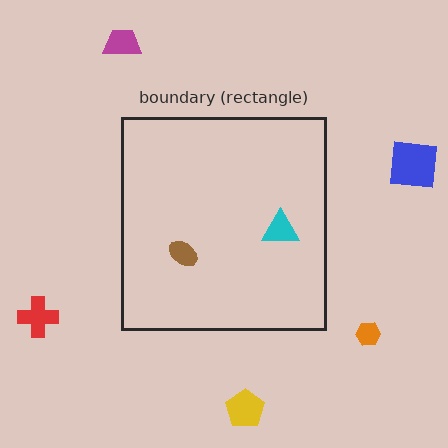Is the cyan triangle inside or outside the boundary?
Inside.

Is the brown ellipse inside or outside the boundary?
Inside.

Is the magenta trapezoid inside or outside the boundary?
Outside.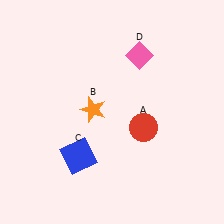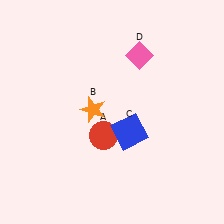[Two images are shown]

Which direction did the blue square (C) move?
The blue square (C) moved right.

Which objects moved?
The objects that moved are: the red circle (A), the blue square (C).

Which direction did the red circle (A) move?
The red circle (A) moved left.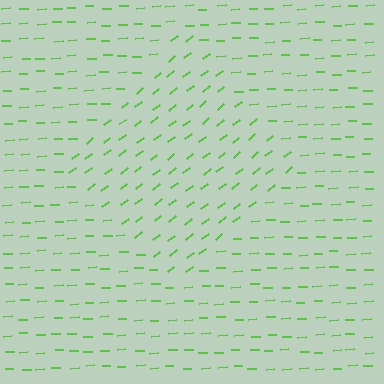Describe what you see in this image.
The image is filled with small lime line segments. A diamond region in the image has lines oriented differently from the surrounding lines, creating a visible texture boundary.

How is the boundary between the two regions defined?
The boundary is defined purely by a change in line orientation (approximately 35 degrees difference). All lines are the same color and thickness.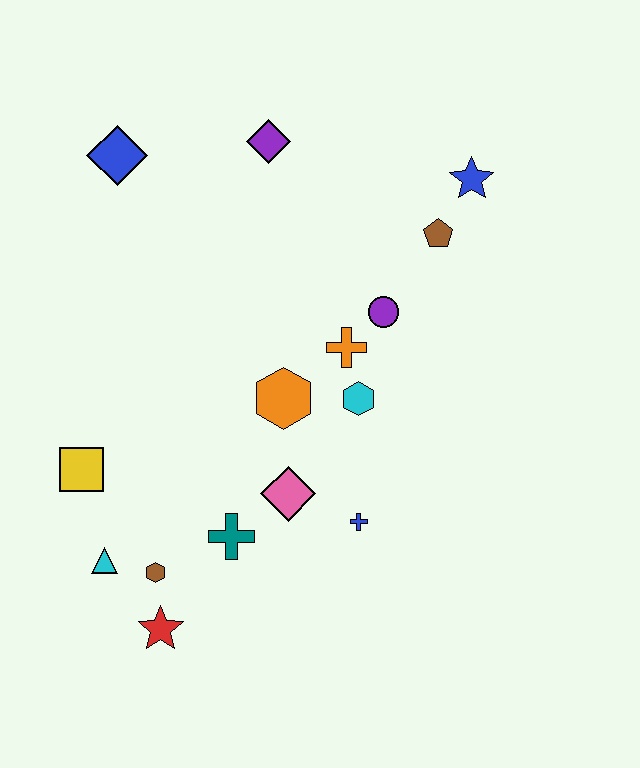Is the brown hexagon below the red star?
No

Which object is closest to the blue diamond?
The purple diamond is closest to the blue diamond.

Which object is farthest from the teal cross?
The blue star is farthest from the teal cross.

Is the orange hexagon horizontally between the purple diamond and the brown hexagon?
No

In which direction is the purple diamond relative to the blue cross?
The purple diamond is above the blue cross.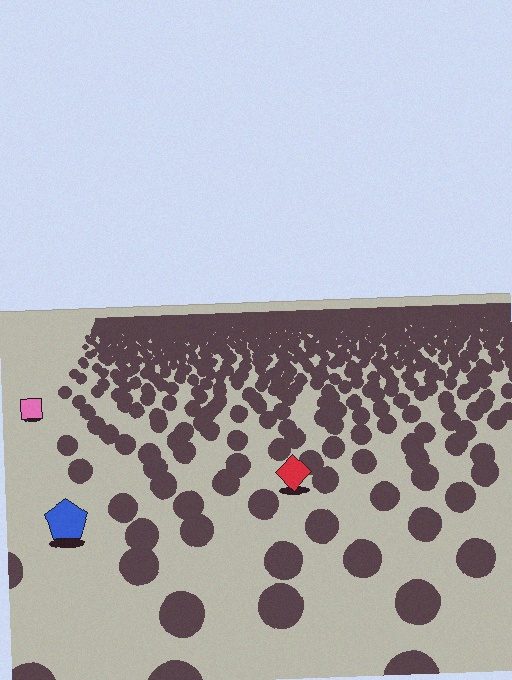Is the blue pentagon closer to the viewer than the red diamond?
Yes. The blue pentagon is closer — you can tell from the texture gradient: the ground texture is coarser near it.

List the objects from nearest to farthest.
From nearest to farthest: the blue pentagon, the red diamond, the pink square.